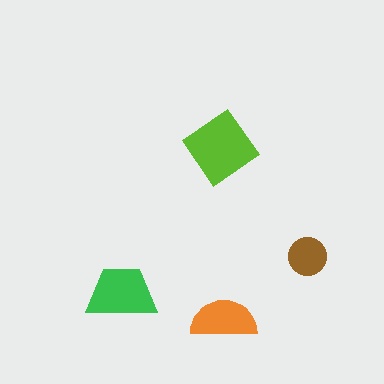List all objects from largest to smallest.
The lime diamond, the green trapezoid, the orange semicircle, the brown circle.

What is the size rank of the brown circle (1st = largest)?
4th.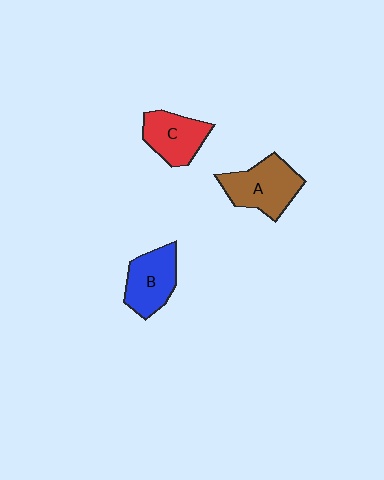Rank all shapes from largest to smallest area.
From largest to smallest: A (brown), B (blue), C (red).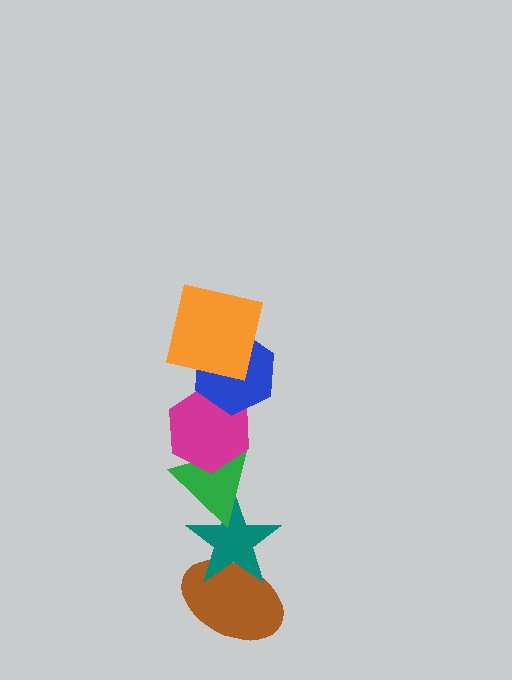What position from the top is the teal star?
The teal star is 5th from the top.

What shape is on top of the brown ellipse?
The teal star is on top of the brown ellipse.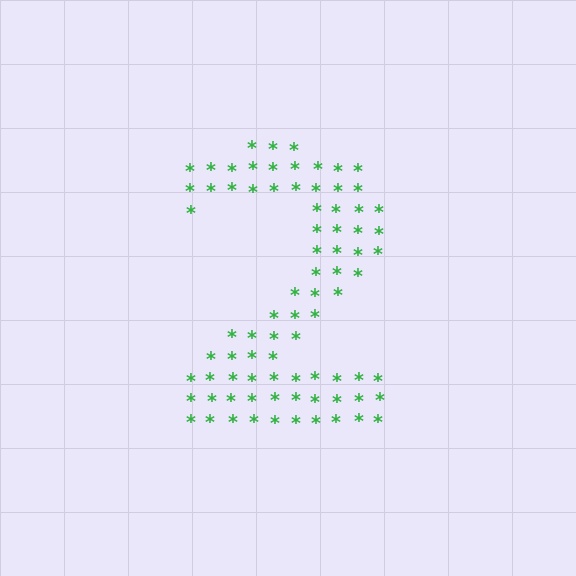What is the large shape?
The large shape is the digit 2.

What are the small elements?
The small elements are asterisks.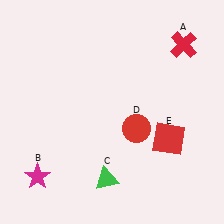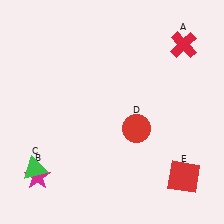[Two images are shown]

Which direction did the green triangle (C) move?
The green triangle (C) moved left.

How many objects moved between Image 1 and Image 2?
2 objects moved between the two images.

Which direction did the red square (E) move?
The red square (E) moved down.